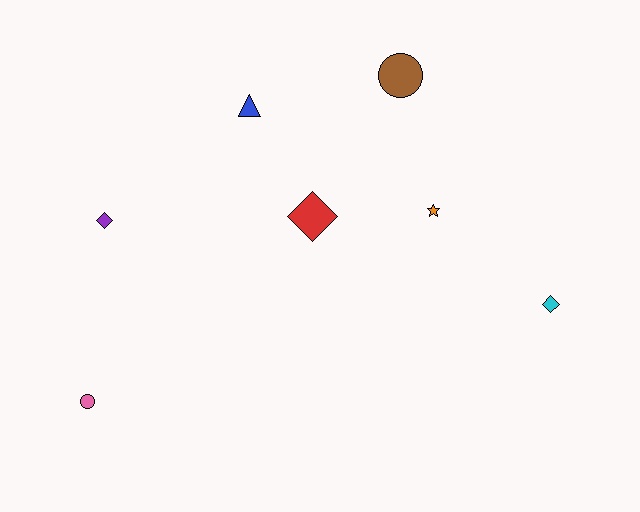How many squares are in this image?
There are no squares.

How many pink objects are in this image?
There is 1 pink object.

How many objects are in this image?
There are 7 objects.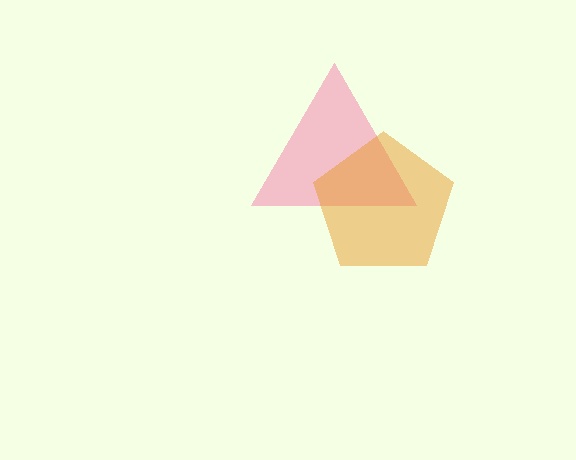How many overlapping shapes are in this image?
There are 2 overlapping shapes in the image.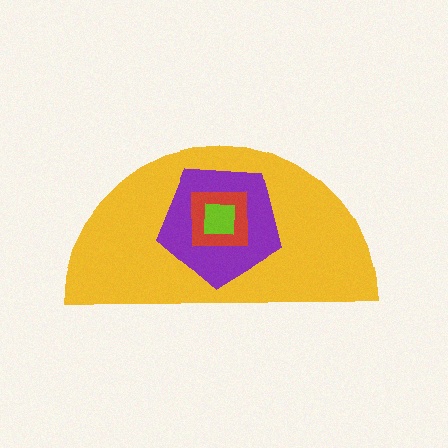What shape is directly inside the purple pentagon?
The red square.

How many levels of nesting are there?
4.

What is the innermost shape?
The lime square.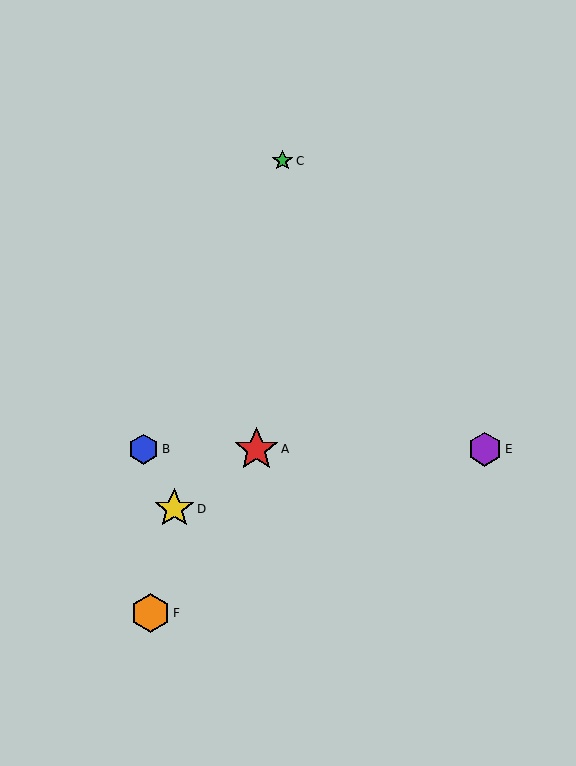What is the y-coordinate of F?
Object F is at y≈613.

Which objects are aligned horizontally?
Objects A, B, E are aligned horizontally.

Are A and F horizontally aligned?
No, A is at y≈449 and F is at y≈613.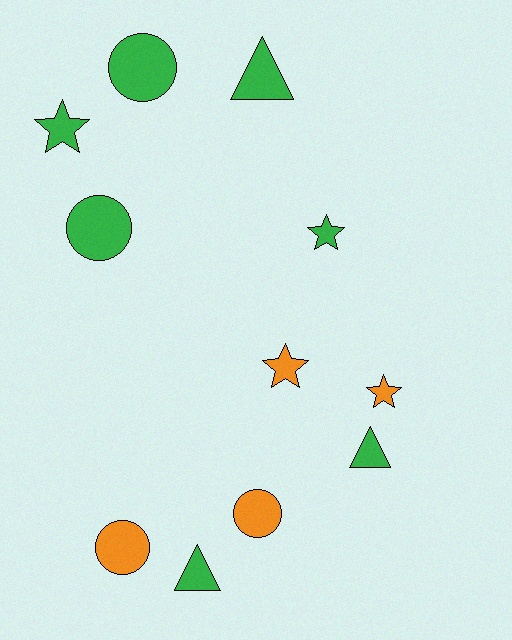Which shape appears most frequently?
Circle, with 4 objects.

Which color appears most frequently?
Green, with 7 objects.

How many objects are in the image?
There are 11 objects.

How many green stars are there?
There are 2 green stars.